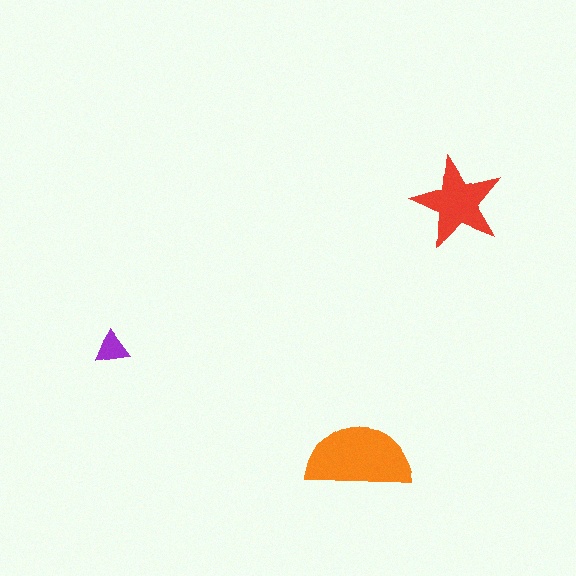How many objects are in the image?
There are 3 objects in the image.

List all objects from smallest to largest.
The purple triangle, the red star, the orange semicircle.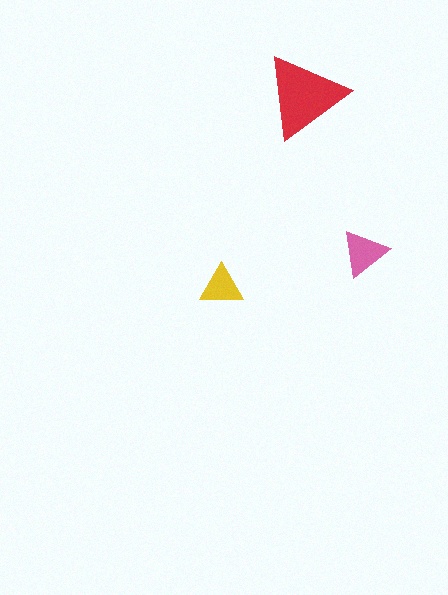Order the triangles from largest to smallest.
the red one, the pink one, the yellow one.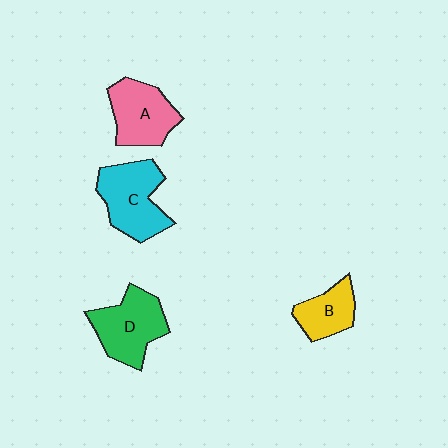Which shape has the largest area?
Shape C (cyan).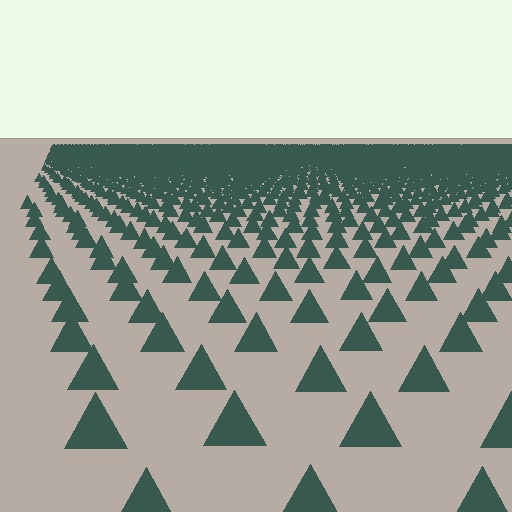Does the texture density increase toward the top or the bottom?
Density increases toward the top.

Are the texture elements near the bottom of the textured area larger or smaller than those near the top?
Larger. Near the bottom, elements are closer to the viewer and appear at a bigger on-screen size.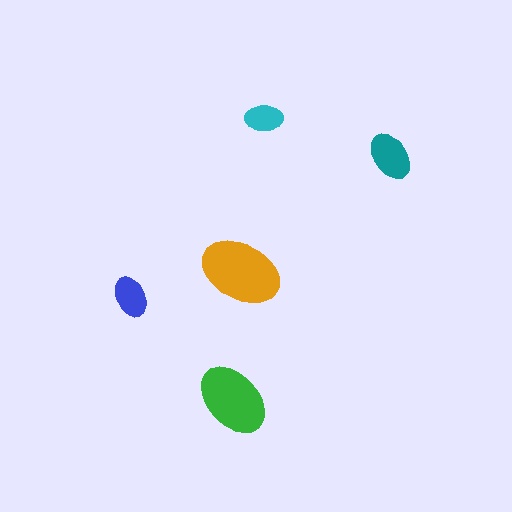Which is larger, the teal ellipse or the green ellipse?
The green one.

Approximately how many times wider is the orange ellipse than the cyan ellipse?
About 2 times wider.